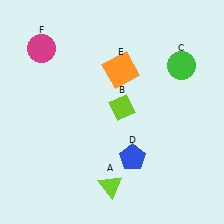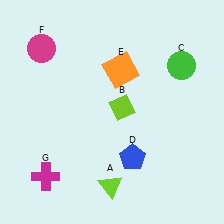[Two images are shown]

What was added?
A magenta cross (G) was added in Image 2.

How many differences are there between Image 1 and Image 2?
There is 1 difference between the two images.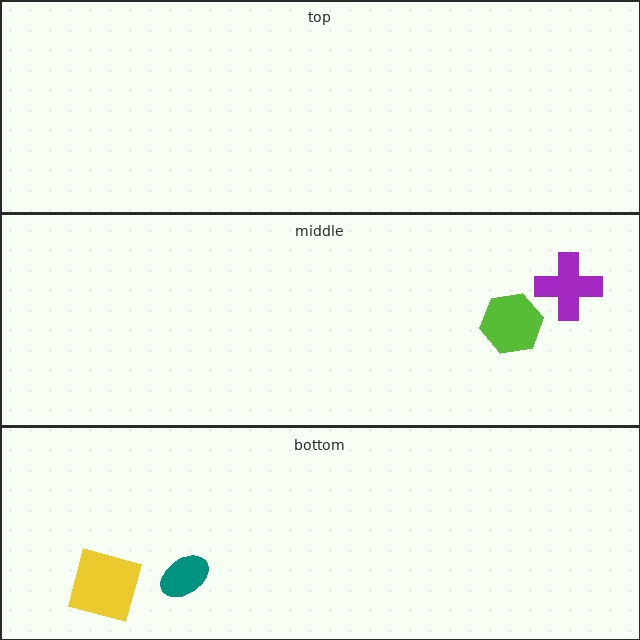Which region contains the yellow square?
The bottom region.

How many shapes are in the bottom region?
2.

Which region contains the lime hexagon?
The middle region.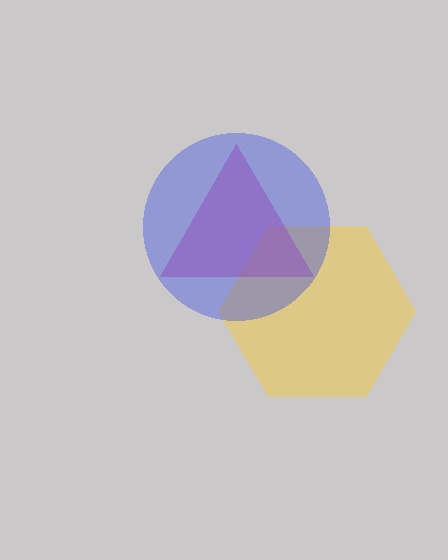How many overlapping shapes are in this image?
There are 3 overlapping shapes in the image.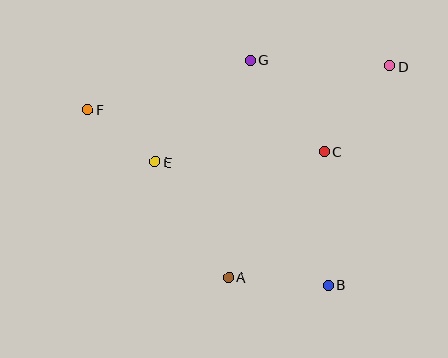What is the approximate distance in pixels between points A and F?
The distance between A and F is approximately 220 pixels.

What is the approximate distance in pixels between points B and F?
The distance between B and F is approximately 298 pixels.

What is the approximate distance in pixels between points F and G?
The distance between F and G is approximately 170 pixels.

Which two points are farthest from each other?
Points D and F are farthest from each other.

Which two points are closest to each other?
Points E and F are closest to each other.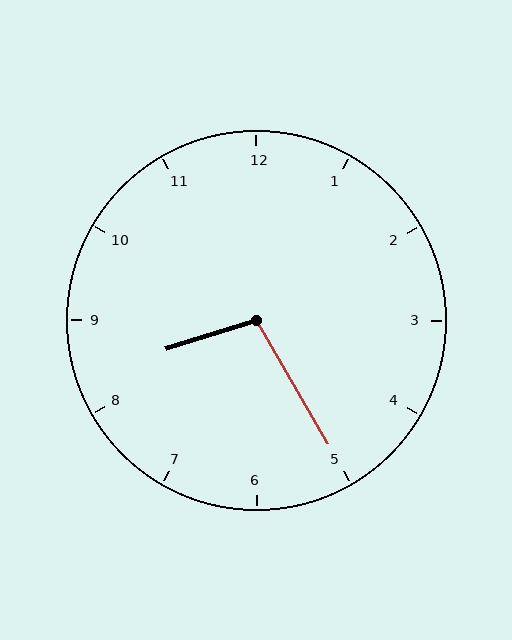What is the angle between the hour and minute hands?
Approximately 102 degrees.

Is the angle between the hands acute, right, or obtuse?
It is obtuse.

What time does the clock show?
8:25.